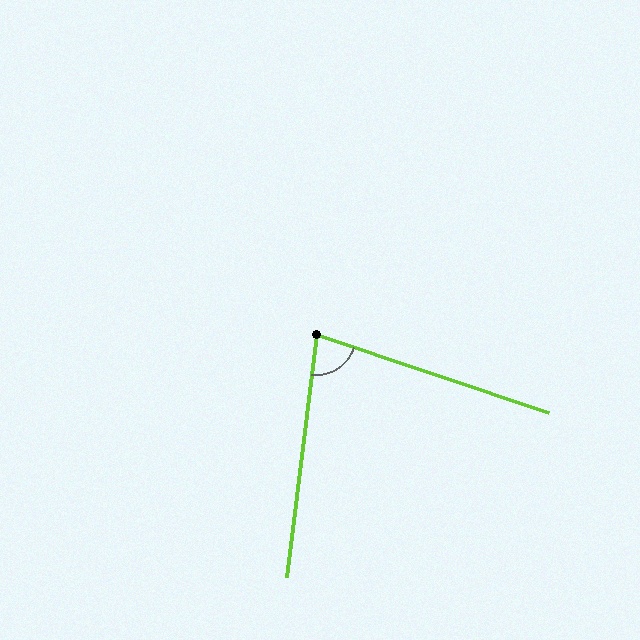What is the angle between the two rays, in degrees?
Approximately 78 degrees.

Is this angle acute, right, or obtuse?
It is acute.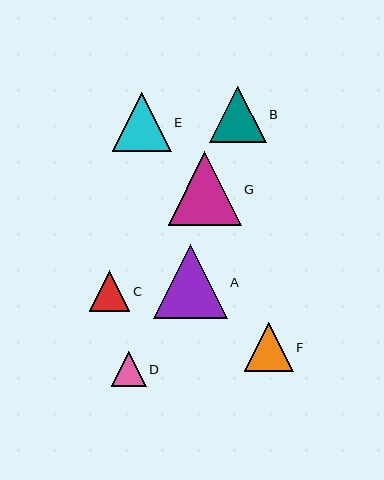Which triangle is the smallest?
Triangle D is the smallest with a size of approximately 35 pixels.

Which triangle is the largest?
Triangle A is the largest with a size of approximately 74 pixels.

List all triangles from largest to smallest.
From largest to smallest: A, G, E, B, F, C, D.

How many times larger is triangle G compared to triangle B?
Triangle G is approximately 1.3 times the size of triangle B.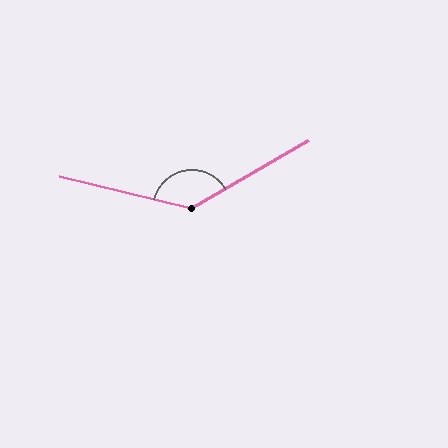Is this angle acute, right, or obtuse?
It is obtuse.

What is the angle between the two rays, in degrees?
Approximately 136 degrees.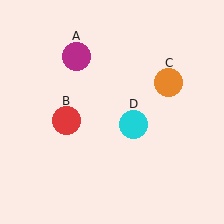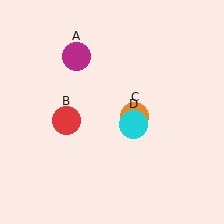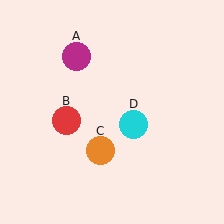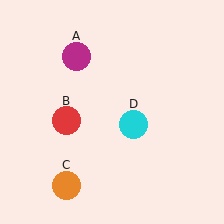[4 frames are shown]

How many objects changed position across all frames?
1 object changed position: orange circle (object C).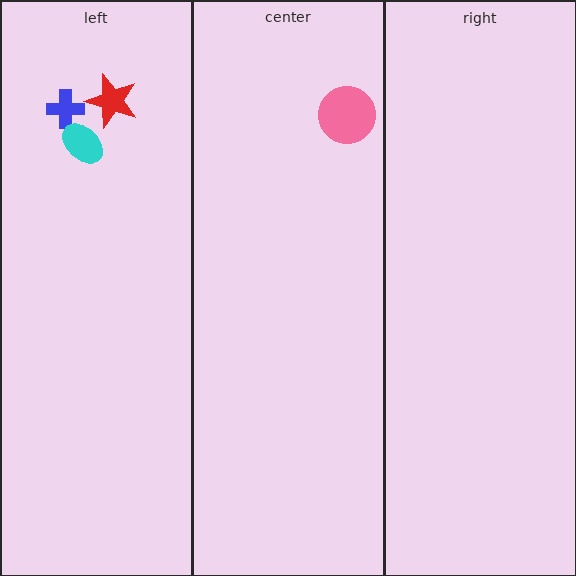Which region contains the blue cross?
The left region.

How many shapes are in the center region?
1.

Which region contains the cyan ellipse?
The left region.